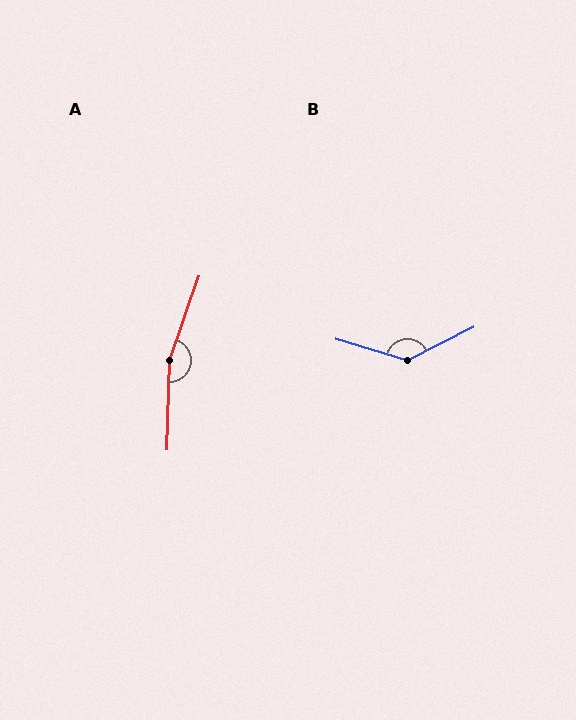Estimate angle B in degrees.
Approximately 137 degrees.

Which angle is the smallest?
B, at approximately 137 degrees.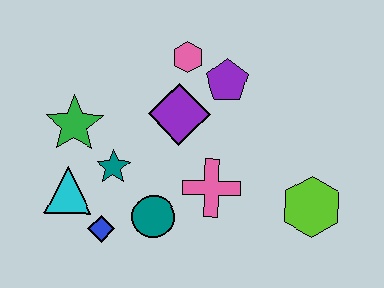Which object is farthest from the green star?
The lime hexagon is farthest from the green star.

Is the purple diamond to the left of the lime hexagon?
Yes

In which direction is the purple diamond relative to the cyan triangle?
The purple diamond is to the right of the cyan triangle.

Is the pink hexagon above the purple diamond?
Yes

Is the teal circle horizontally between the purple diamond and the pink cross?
No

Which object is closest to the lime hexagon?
The pink cross is closest to the lime hexagon.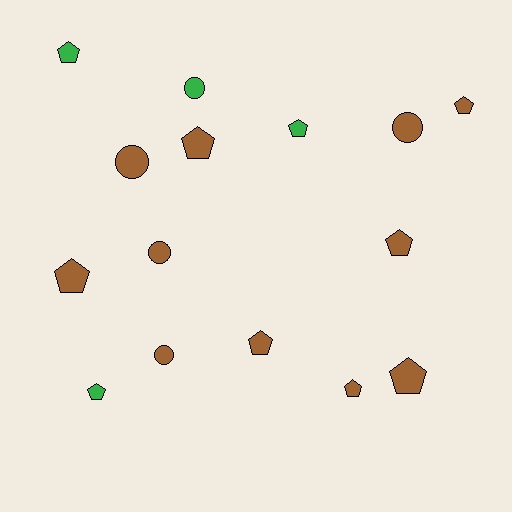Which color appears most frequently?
Brown, with 11 objects.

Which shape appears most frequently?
Pentagon, with 10 objects.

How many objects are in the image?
There are 15 objects.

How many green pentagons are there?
There are 3 green pentagons.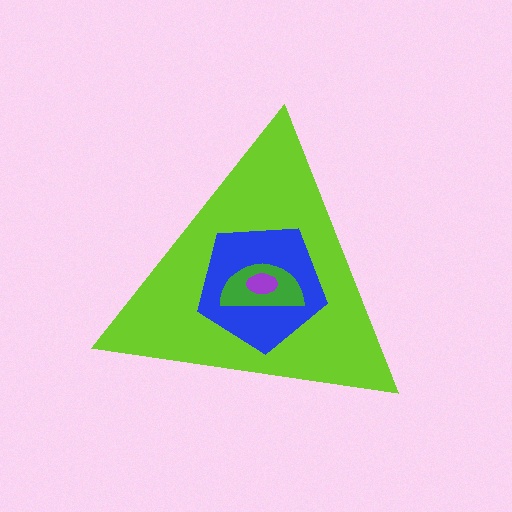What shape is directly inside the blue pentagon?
The green semicircle.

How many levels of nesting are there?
4.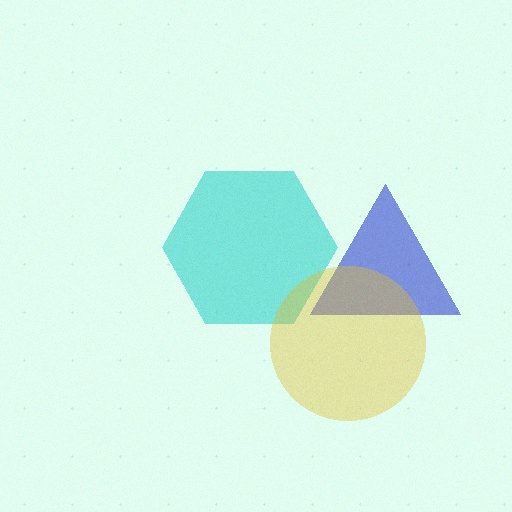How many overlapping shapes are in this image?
There are 3 overlapping shapes in the image.